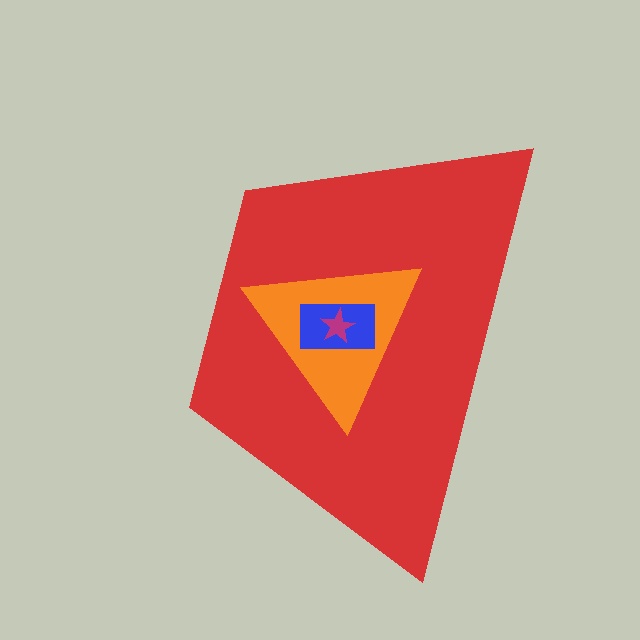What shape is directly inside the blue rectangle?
The magenta star.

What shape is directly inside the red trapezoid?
The orange triangle.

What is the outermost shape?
The red trapezoid.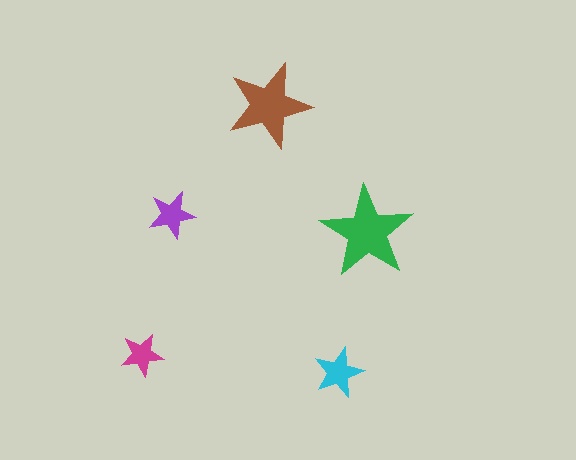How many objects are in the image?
There are 5 objects in the image.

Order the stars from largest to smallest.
the green one, the brown one, the cyan one, the purple one, the magenta one.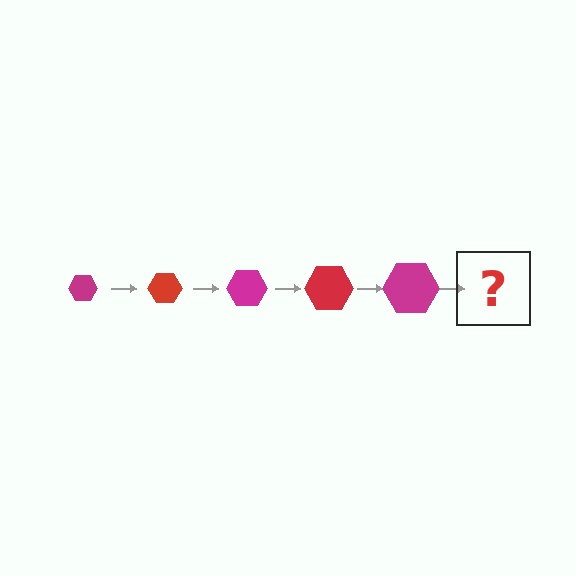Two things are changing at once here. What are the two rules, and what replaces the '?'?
The two rules are that the hexagon grows larger each step and the color cycles through magenta and red. The '?' should be a red hexagon, larger than the previous one.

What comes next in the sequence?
The next element should be a red hexagon, larger than the previous one.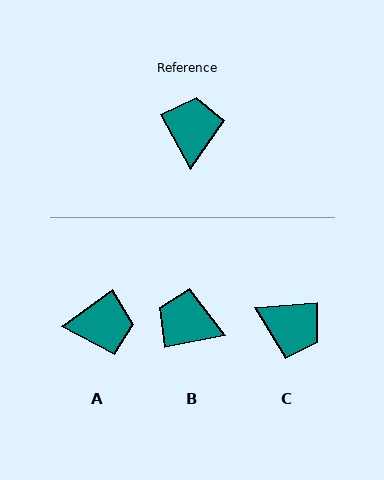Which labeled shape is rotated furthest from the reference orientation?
C, about 114 degrees away.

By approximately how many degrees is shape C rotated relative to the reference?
Approximately 114 degrees clockwise.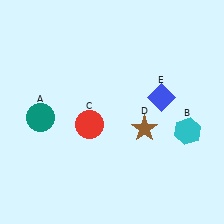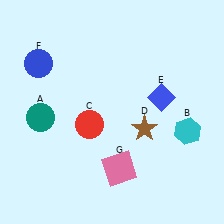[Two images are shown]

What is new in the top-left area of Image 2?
A blue circle (F) was added in the top-left area of Image 2.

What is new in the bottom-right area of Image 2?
A pink square (G) was added in the bottom-right area of Image 2.